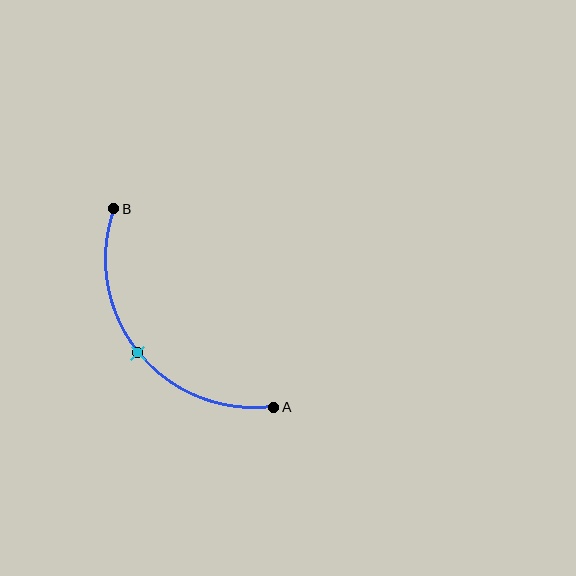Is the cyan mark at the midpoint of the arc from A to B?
Yes. The cyan mark lies on the arc at equal arc-length from both A and B — it is the arc midpoint.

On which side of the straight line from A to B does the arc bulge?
The arc bulges below and to the left of the straight line connecting A and B.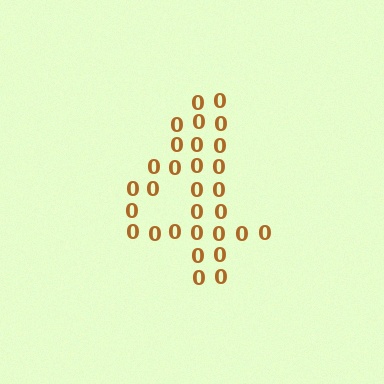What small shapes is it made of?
It is made of small digit 0's.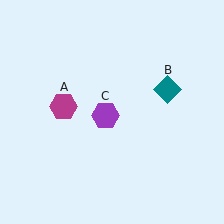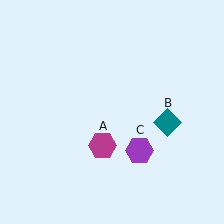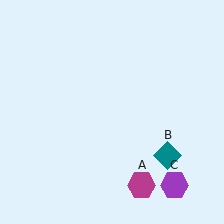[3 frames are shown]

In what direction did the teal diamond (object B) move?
The teal diamond (object B) moved down.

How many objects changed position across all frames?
3 objects changed position: magenta hexagon (object A), teal diamond (object B), purple hexagon (object C).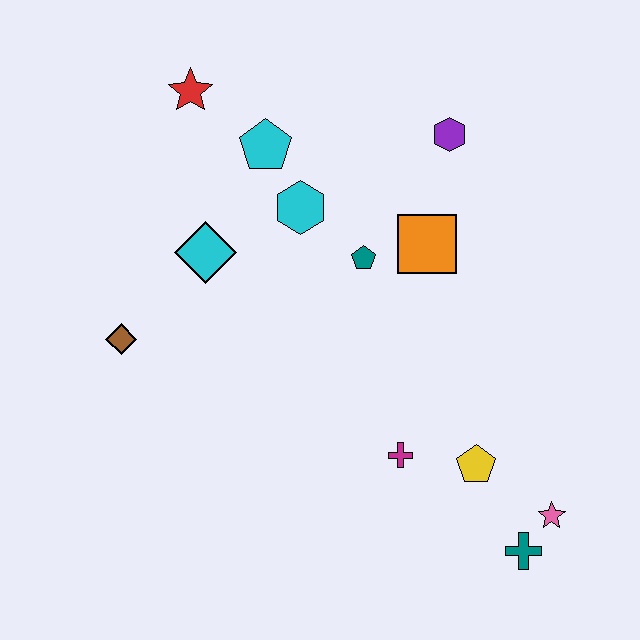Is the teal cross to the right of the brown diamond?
Yes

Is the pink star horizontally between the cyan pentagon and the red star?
No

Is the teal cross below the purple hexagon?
Yes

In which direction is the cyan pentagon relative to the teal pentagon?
The cyan pentagon is above the teal pentagon.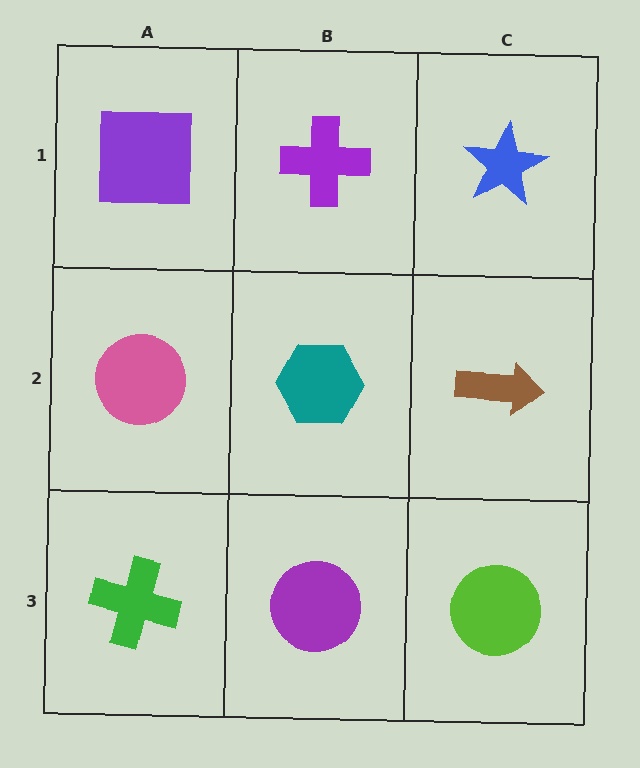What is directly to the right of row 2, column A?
A teal hexagon.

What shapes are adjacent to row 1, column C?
A brown arrow (row 2, column C), a purple cross (row 1, column B).